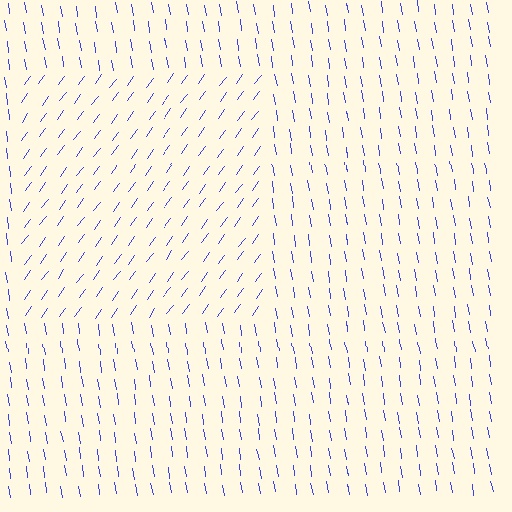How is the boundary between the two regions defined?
The boundary is defined purely by a change in line orientation (approximately 45 degrees difference). All lines are the same color and thickness.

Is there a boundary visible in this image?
Yes, there is a texture boundary formed by a change in line orientation.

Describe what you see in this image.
The image is filled with small blue line segments. A rectangle region in the image has lines oriented differently from the surrounding lines, creating a visible texture boundary.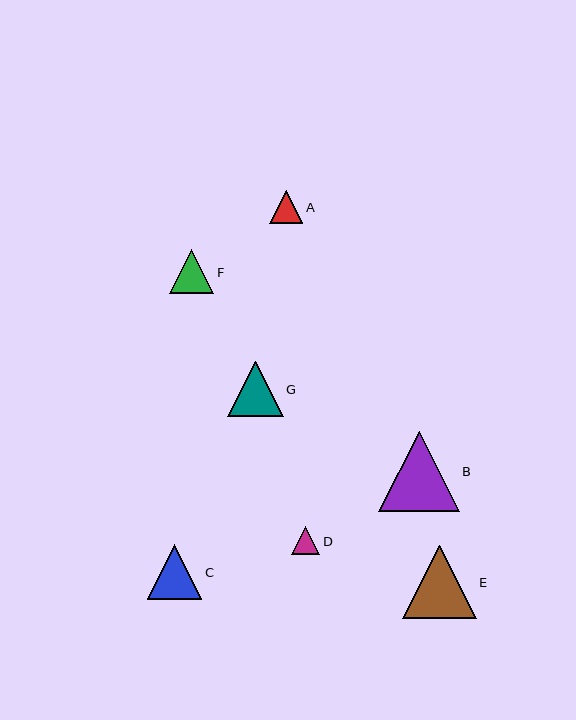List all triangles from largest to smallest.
From largest to smallest: B, E, G, C, F, A, D.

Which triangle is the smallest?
Triangle D is the smallest with a size of approximately 29 pixels.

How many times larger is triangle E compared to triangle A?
Triangle E is approximately 2.2 times the size of triangle A.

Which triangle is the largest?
Triangle B is the largest with a size of approximately 80 pixels.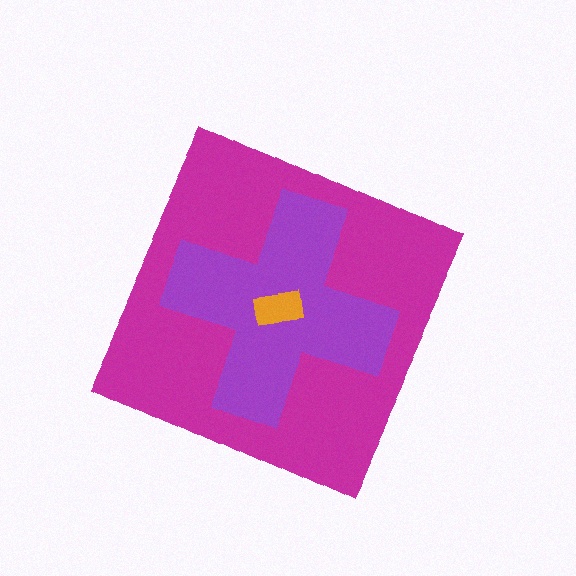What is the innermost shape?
The orange rectangle.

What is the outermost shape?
The magenta diamond.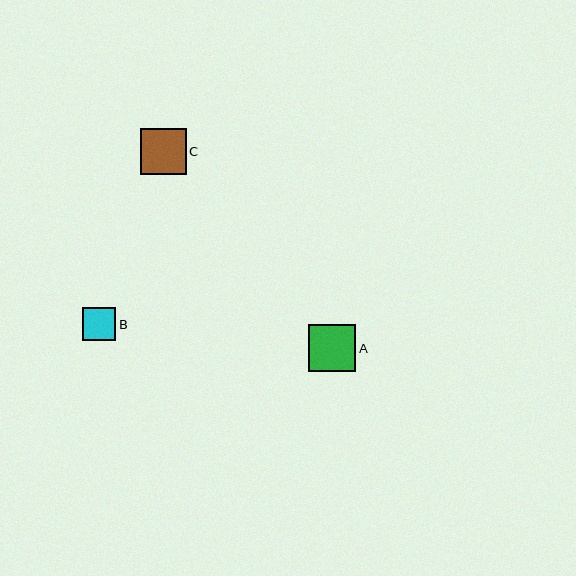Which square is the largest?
Square A is the largest with a size of approximately 47 pixels.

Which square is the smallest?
Square B is the smallest with a size of approximately 33 pixels.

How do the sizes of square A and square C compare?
Square A and square C are approximately the same size.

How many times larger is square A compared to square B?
Square A is approximately 1.4 times the size of square B.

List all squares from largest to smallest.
From largest to smallest: A, C, B.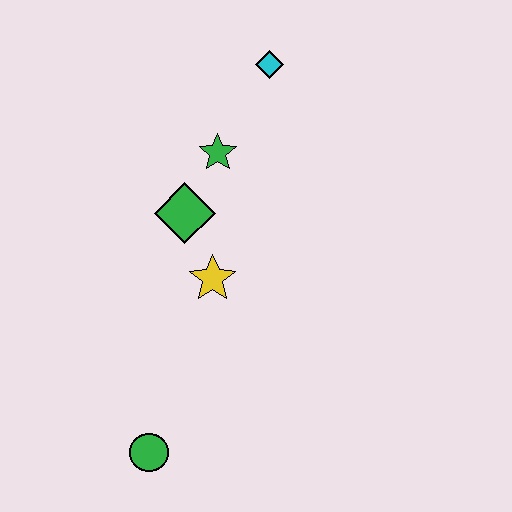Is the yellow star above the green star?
No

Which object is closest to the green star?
The green diamond is closest to the green star.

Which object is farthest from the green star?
The green circle is farthest from the green star.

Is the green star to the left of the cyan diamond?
Yes